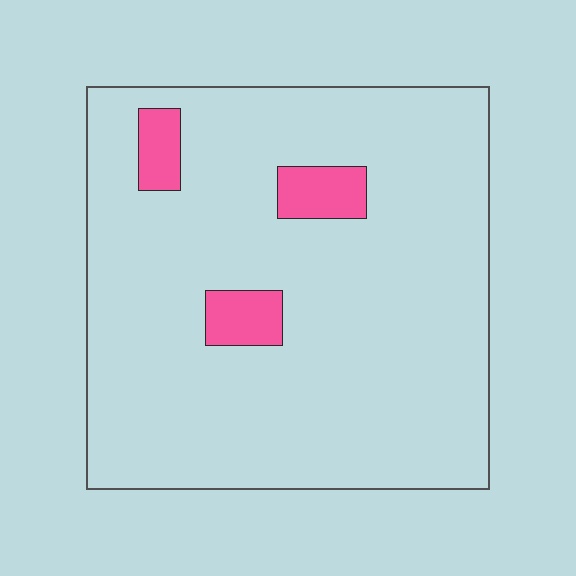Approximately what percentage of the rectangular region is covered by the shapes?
Approximately 10%.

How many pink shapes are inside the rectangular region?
3.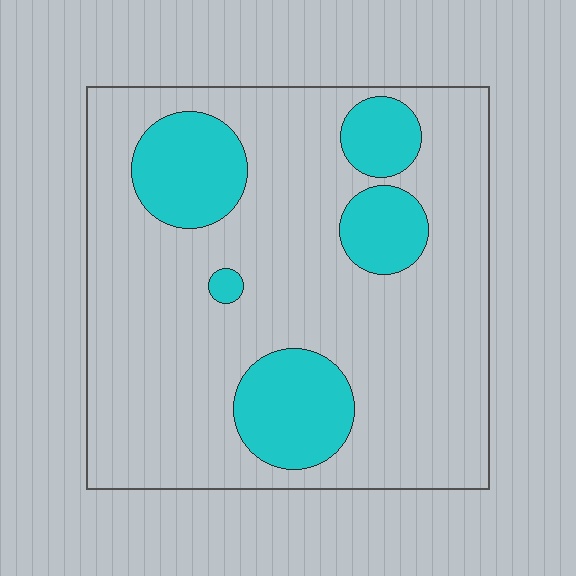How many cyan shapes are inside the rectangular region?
5.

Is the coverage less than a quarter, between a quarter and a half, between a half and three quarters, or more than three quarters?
Less than a quarter.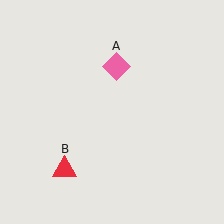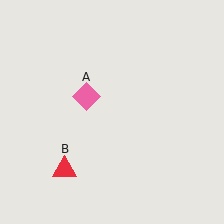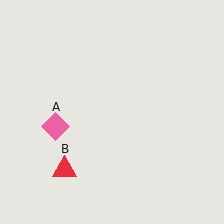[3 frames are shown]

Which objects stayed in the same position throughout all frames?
Red triangle (object B) remained stationary.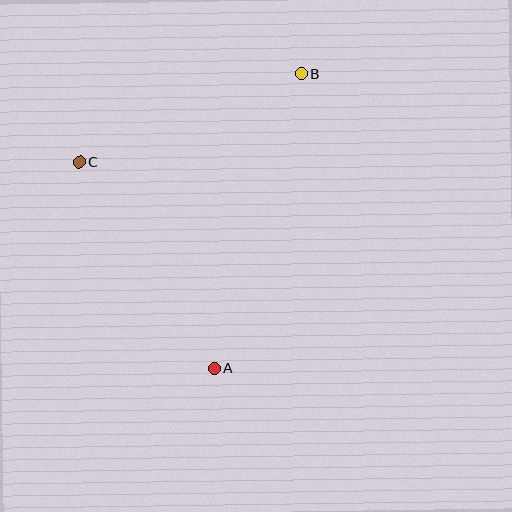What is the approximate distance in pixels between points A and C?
The distance between A and C is approximately 246 pixels.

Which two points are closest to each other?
Points B and C are closest to each other.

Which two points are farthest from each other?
Points A and B are farthest from each other.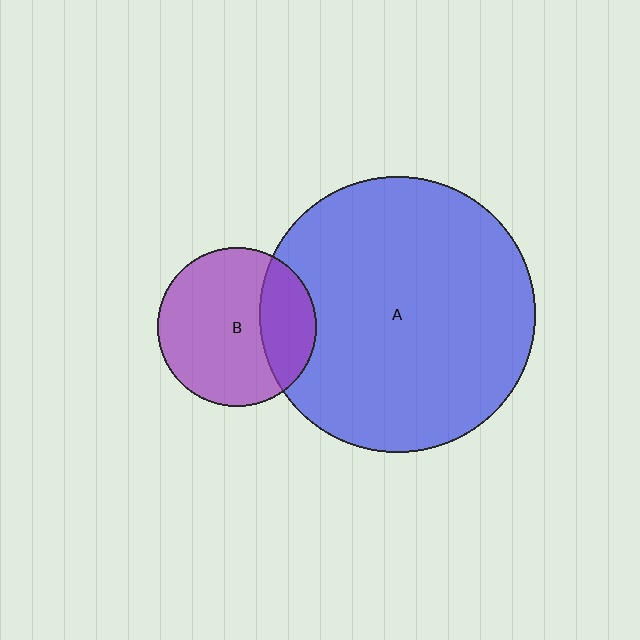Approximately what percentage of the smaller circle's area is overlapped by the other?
Approximately 25%.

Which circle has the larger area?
Circle A (blue).